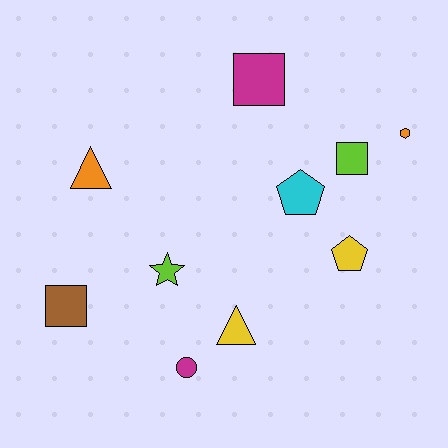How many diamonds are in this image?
There are no diamonds.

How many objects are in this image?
There are 10 objects.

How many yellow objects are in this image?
There are 2 yellow objects.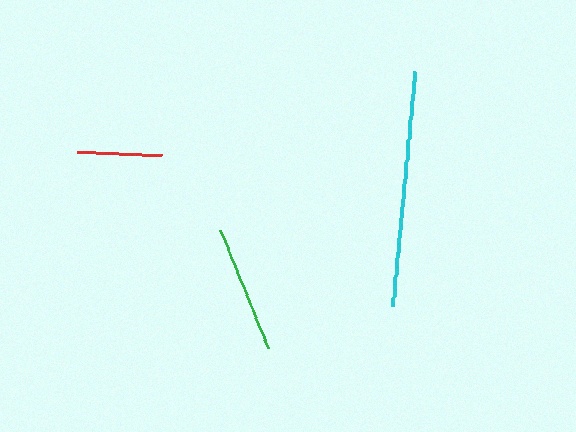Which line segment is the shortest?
The red line is the shortest at approximately 84 pixels.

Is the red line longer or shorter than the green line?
The green line is longer than the red line.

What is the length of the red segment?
The red segment is approximately 84 pixels long.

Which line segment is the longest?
The cyan line is the longest at approximately 235 pixels.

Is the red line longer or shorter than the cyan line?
The cyan line is longer than the red line.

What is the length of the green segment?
The green segment is approximately 127 pixels long.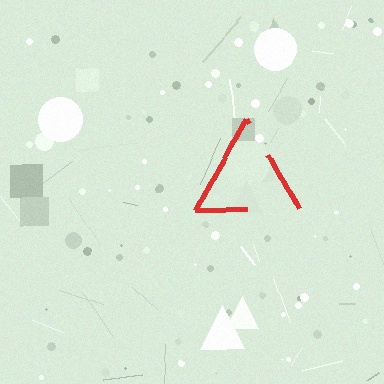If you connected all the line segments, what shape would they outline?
They would outline a triangle.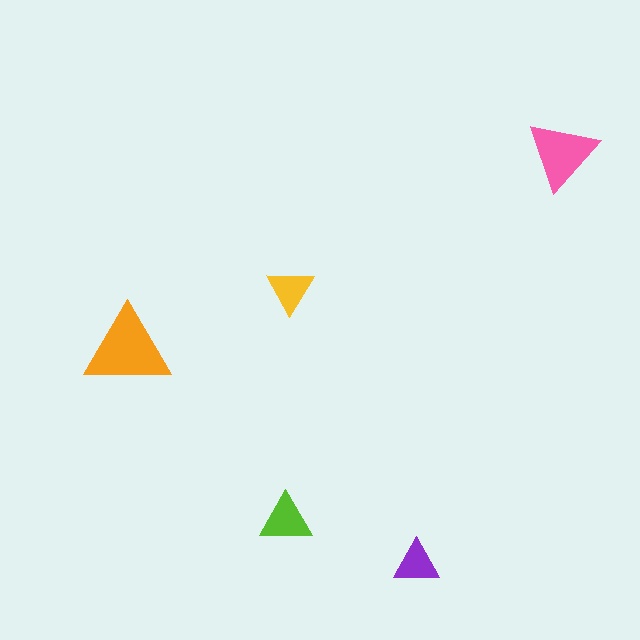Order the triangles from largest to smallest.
the orange one, the pink one, the lime one, the yellow one, the purple one.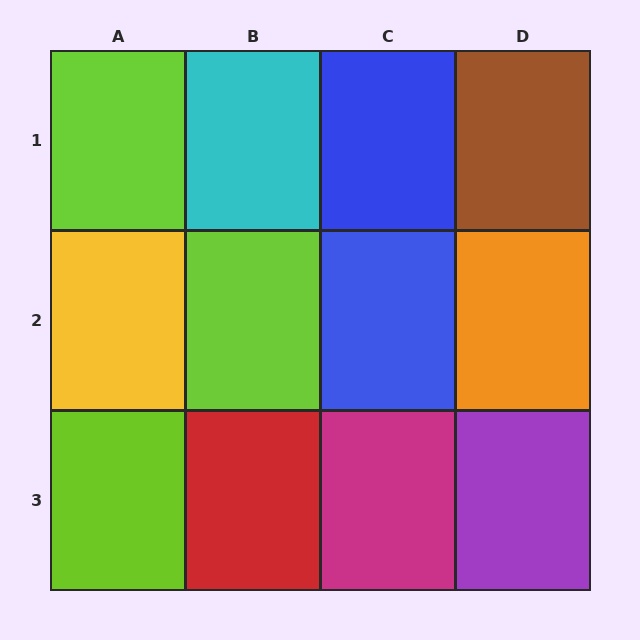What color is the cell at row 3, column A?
Lime.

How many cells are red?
1 cell is red.